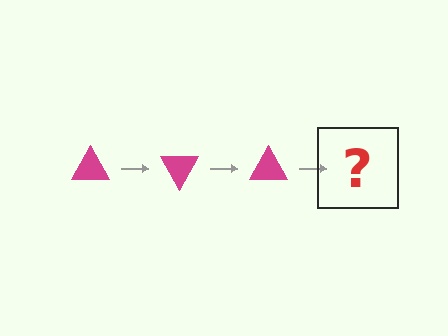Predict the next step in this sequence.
The next step is a magenta triangle rotated 180 degrees.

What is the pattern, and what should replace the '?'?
The pattern is that the triangle rotates 60 degrees each step. The '?' should be a magenta triangle rotated 180 degrees.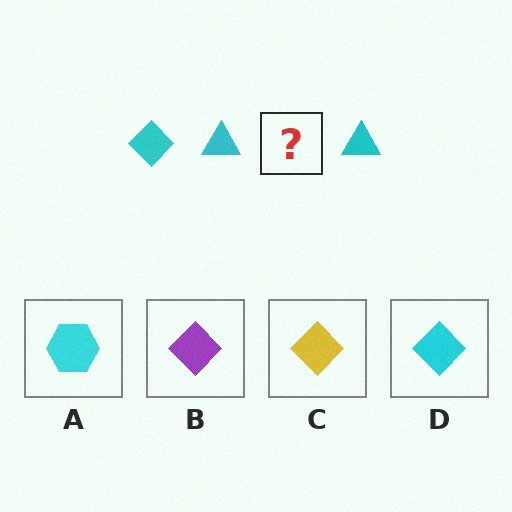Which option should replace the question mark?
Option D.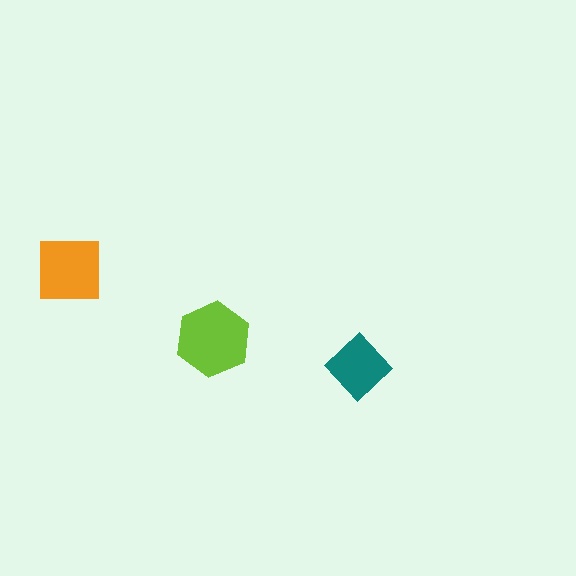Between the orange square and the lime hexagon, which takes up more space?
The lime hexagon.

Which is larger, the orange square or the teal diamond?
The orange square.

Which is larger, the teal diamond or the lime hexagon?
The lime hexagon.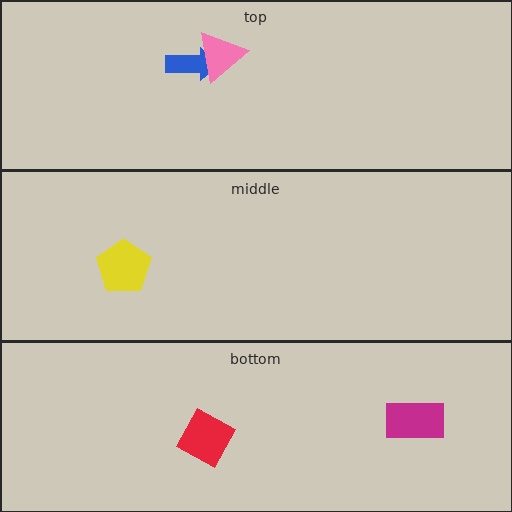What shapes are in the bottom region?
The magenta rectangle, the red square.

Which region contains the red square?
The bottom region.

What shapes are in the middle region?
The yellow pentagon.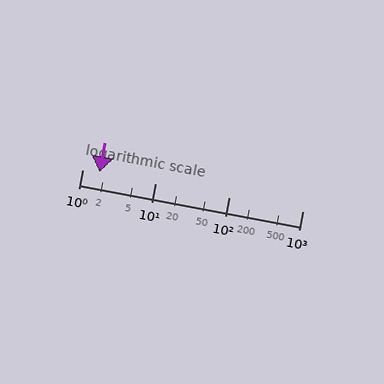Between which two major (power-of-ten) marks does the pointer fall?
The pointer is between 1 and 10.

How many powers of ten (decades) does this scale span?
The scale spans 3 decades, from 1 to 1000.